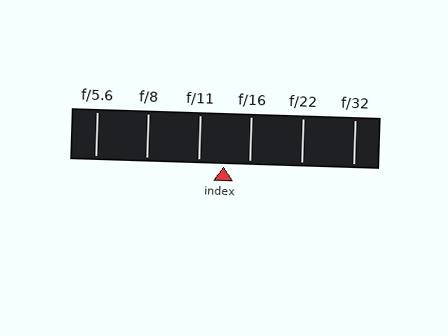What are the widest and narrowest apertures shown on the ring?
The widest aperture shown is f/5.6 and the narrowest is f/32.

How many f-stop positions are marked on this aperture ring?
There are 6 f-stop positions marked.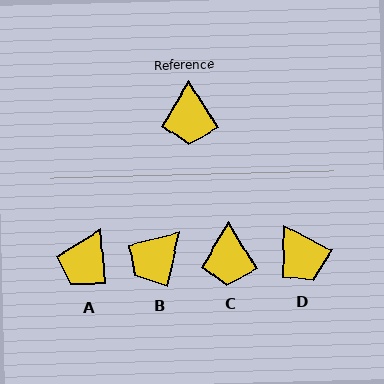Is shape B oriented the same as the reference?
No, it is off by about 44 degrees.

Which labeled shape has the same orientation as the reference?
C.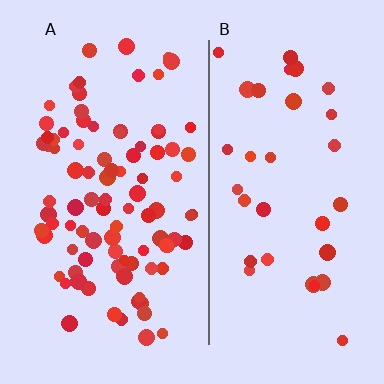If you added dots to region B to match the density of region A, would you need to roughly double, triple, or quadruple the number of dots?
Approximately triple.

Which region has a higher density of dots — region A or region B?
A (the left).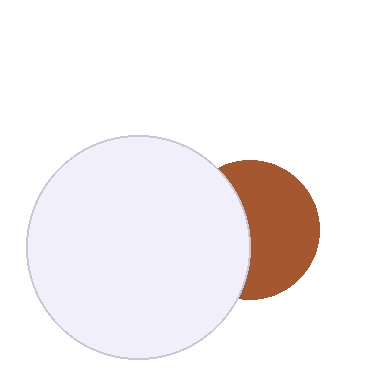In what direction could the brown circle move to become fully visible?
The brown circle could move right. That would shift it out from behind the white circle entirely.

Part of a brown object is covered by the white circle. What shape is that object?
It is a circle.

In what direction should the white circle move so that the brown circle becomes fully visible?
The white circle should move left. That is the shortest direction to clear the overlap and leave the brown circle fully visible.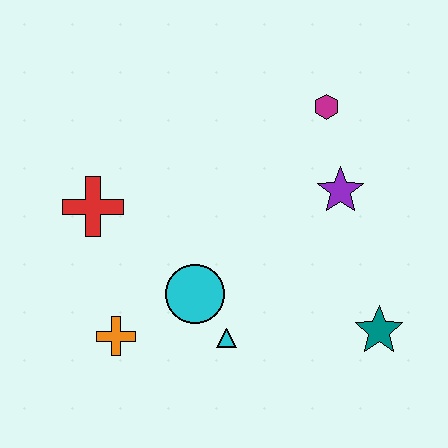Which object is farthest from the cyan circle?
The magenta hexagon is farthest from the cyan circle.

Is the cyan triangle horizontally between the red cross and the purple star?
Yes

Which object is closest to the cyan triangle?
The cyan circle is closest to the cyan triangle.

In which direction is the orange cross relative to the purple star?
The orange cross is to the left of the purple star.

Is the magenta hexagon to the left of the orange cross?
No